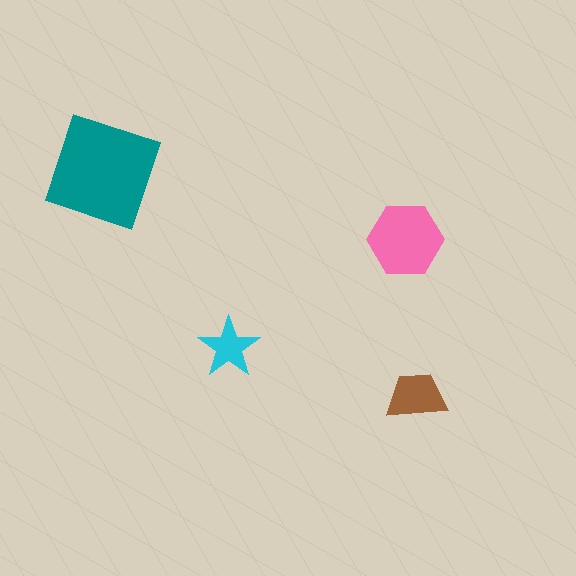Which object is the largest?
The teal square.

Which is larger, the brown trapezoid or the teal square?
The teal square.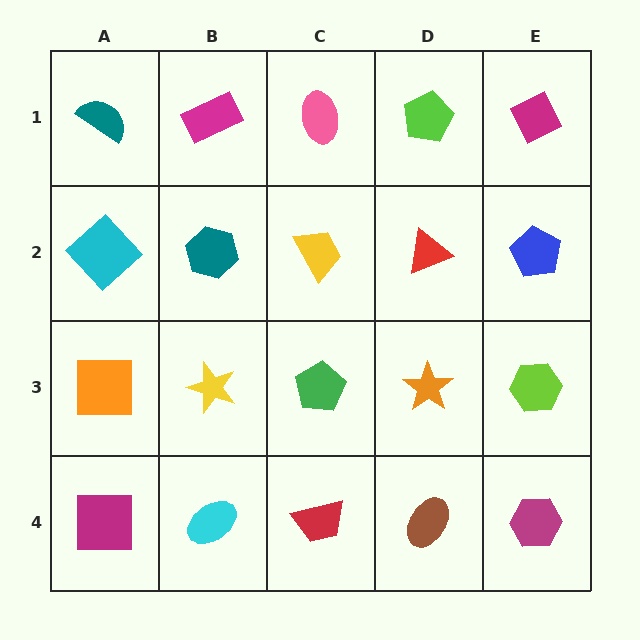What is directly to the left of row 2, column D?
A yellow trapezoid.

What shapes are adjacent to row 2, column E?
A magenta diamond (row 1, column E), a lime hexagon (row 3, column E), a red triangle (row 2, column D).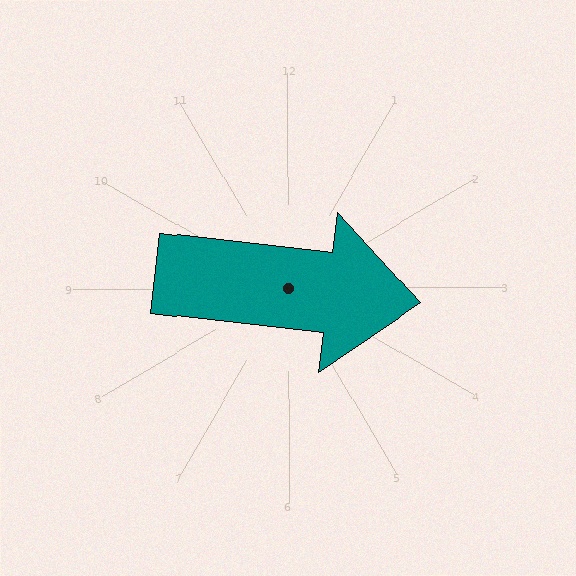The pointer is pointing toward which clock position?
Roughly 3 o'clock.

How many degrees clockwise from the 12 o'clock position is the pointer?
Approximately 97 degrees.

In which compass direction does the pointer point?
East.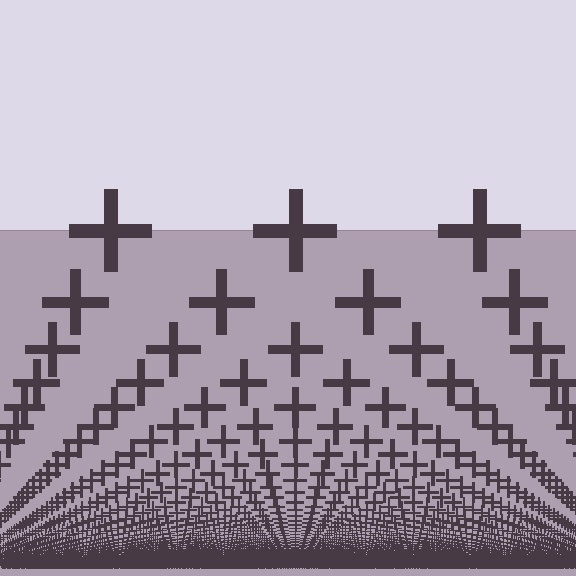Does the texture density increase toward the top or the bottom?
Density increases toward the bottom.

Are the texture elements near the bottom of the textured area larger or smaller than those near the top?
Smaller. The gradient is inverted — elements near the bottom are smaller and denser.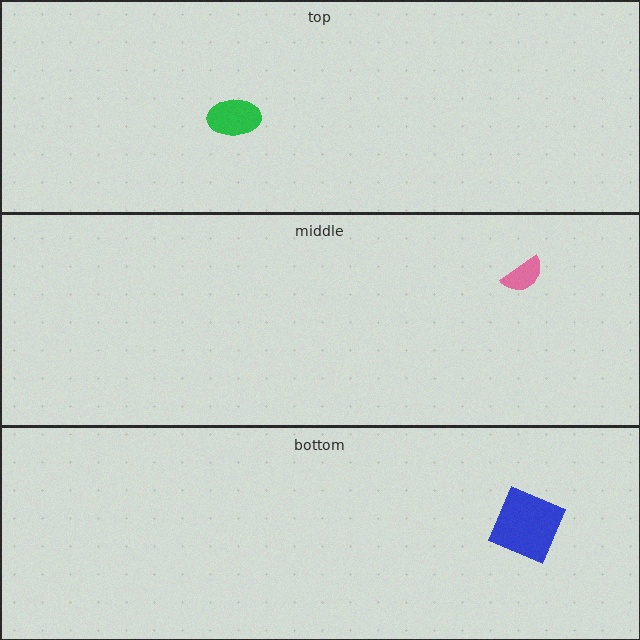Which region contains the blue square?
The bottom region.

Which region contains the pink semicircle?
The middle region.